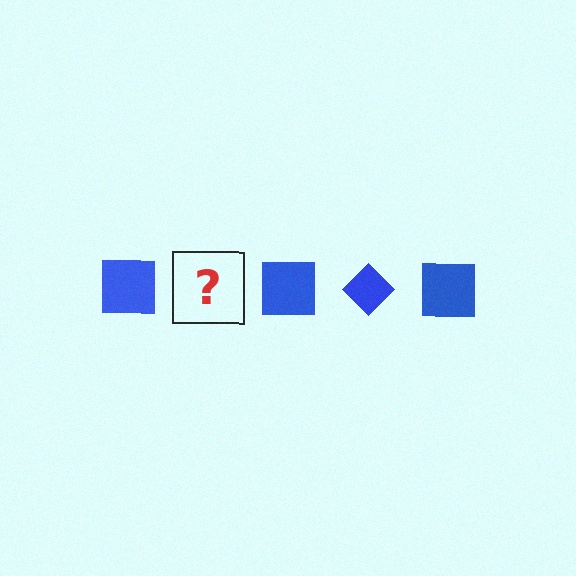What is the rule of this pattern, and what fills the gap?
The rule is that the pattern cycles through square, diamond shapes in blue. The gap should be filled with a blue diamond.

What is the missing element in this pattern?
The missing element is a blue diamond.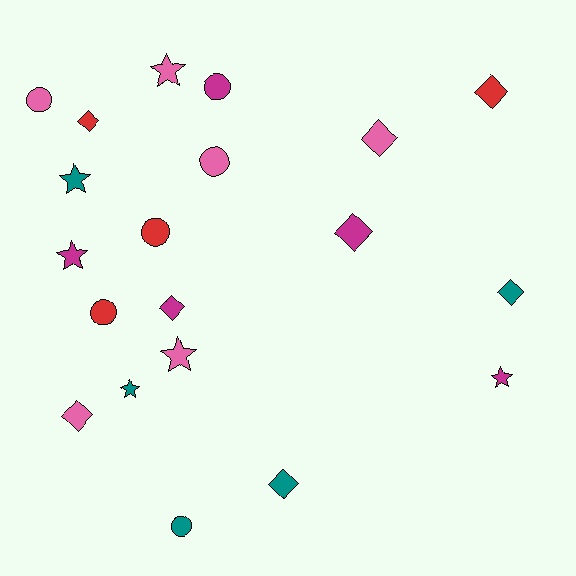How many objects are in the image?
There are 20 objects.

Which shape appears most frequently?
Diamond, with 8 objects.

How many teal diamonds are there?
There are 2 teal diamonds.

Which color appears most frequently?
Pink, with 6 objects.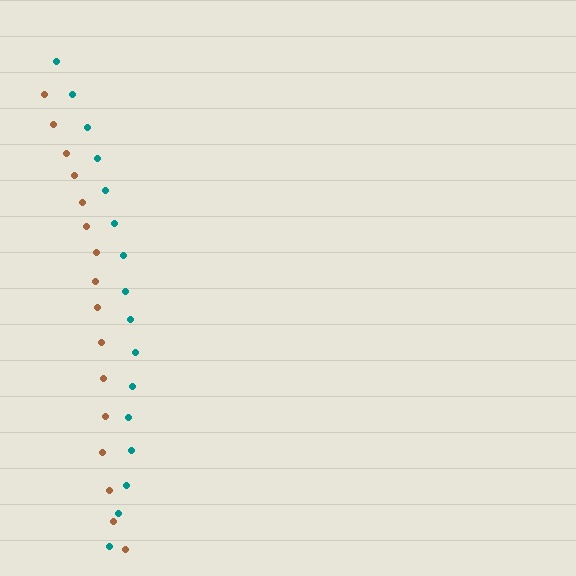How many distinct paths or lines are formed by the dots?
There are 2 distinct paths.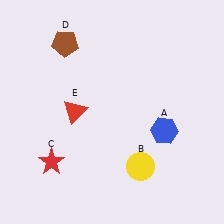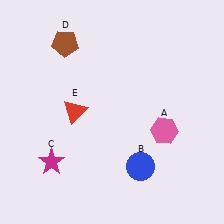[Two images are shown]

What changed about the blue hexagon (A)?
In Image 1, A is blue. In Image 2, it changed to pink.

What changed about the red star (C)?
In Image 1, C is red. In Image 2, it changed to magenta.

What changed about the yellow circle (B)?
In Image 1, B is yellow. In Image 2, it changed to blue.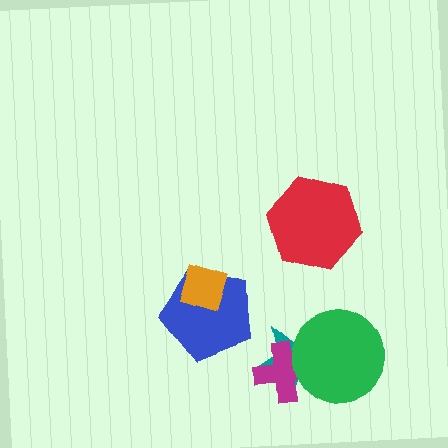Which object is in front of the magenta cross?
The green circle is in front of the magenta cross.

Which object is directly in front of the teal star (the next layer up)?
The magenta cross is directly in front of the teal star.